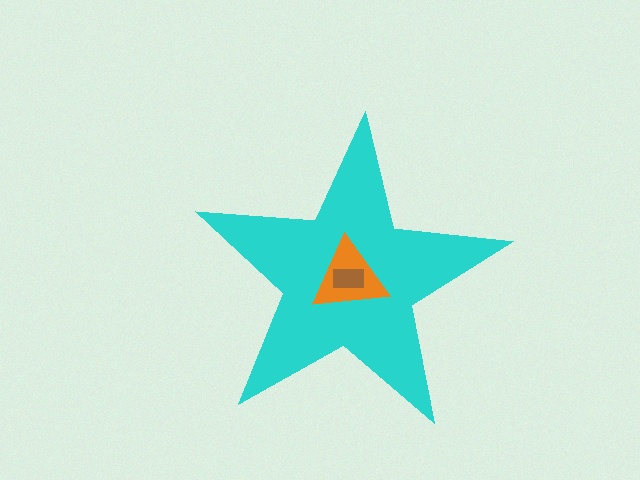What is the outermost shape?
The cyan star.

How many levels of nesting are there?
3.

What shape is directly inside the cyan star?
The orange triangle.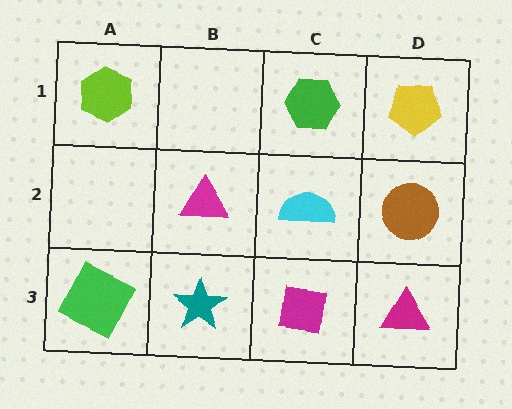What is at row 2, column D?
A brown circle.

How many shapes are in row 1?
3 shapes.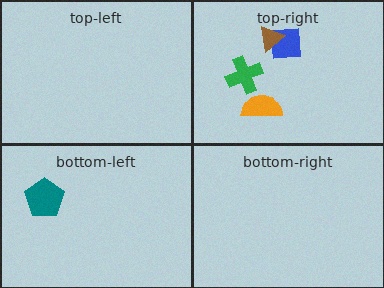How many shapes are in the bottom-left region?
1.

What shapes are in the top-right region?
The green cross, the blue square, the brown triangle, the orange semicircle.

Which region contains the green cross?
The top-right region.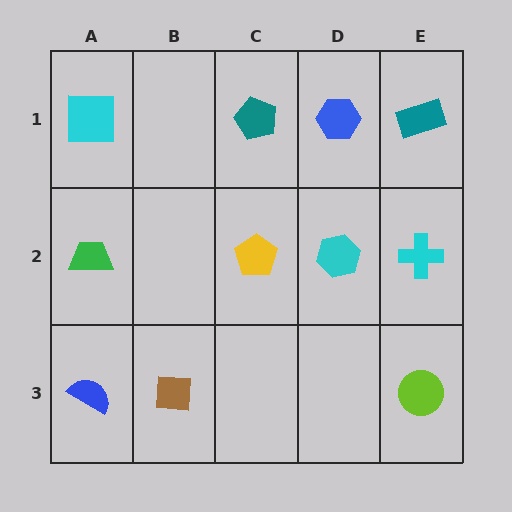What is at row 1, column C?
A teal pentagon.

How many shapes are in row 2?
4 shapes.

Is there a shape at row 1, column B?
No, that cell is empty.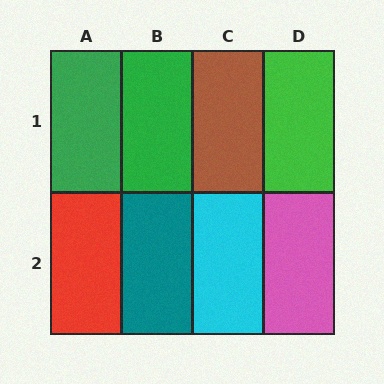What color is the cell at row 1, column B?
Green.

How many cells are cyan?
1 cell is cyan.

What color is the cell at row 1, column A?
Green.